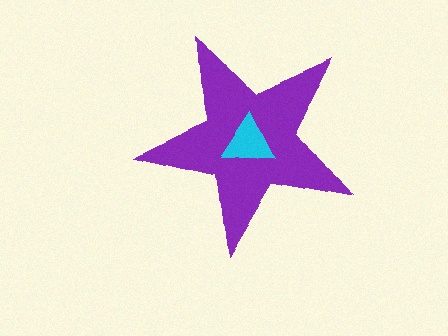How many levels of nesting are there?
2.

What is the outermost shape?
The purple star.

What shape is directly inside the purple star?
The cyan triangle.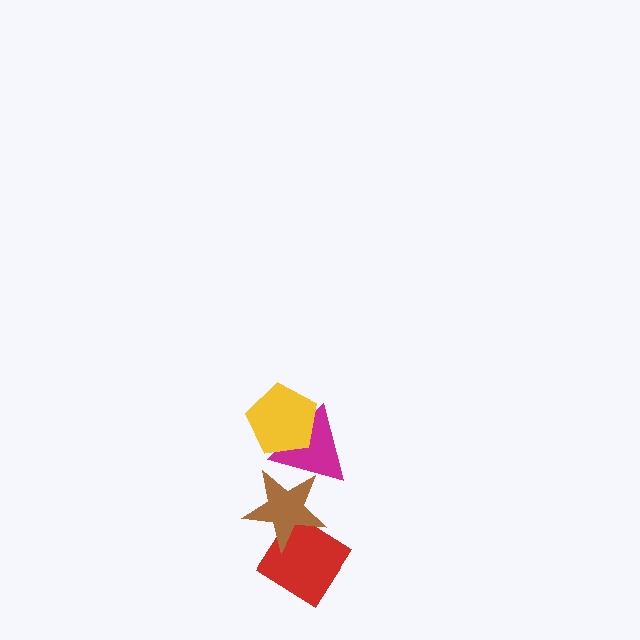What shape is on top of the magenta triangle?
The yellow pentagon is on top of the magenta triangle.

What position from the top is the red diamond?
The red diamond is 4th from the top.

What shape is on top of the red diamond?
The brown star is on top of the red diamond.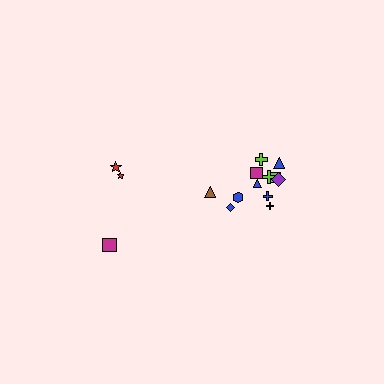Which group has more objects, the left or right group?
The right group.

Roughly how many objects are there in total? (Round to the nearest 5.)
Roughly 15 objects in total.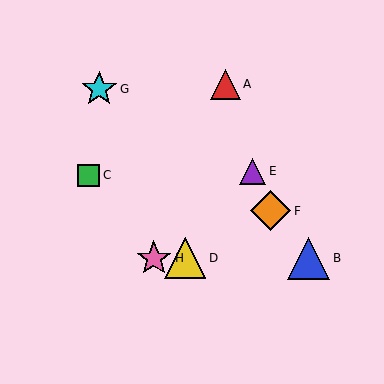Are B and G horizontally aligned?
No, B is at y≈258 and G is at y≈89.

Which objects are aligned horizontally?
Objects B, D, H are aligned horizontally.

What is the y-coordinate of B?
Object B is at y≈258.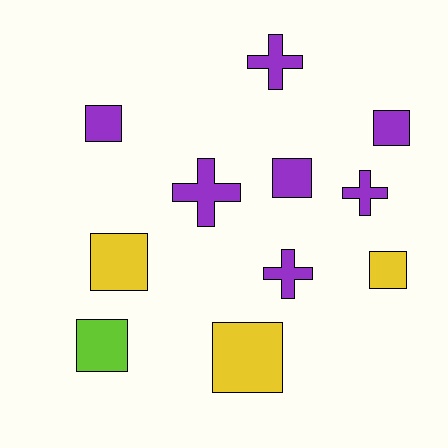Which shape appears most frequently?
Square, with 7 objects.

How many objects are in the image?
There are 11 objects.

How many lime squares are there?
There is 1 lime square.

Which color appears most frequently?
Purple, with 7 objects.